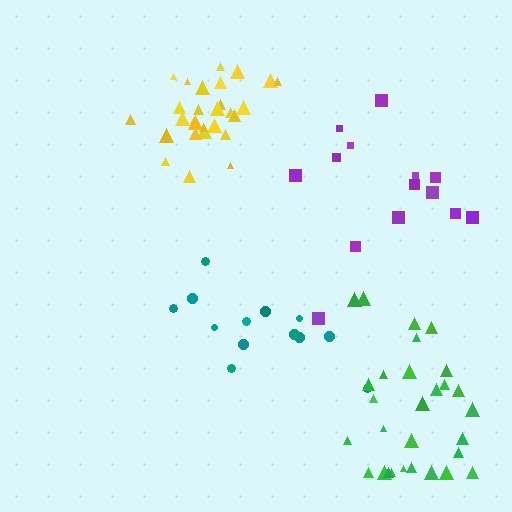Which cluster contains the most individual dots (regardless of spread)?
Yellow (29).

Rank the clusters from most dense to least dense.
yellow, green, purple, teal.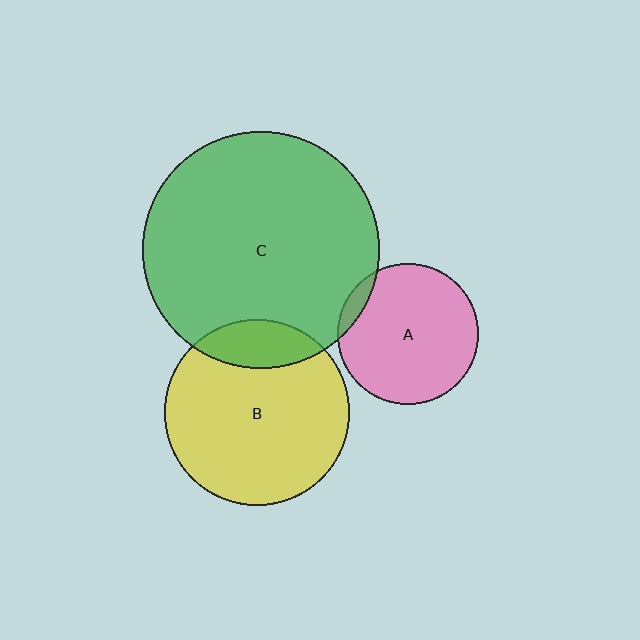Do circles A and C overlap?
Yes.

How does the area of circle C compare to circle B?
Approximately 1.6 times.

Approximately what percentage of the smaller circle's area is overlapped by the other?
Approximately 5%.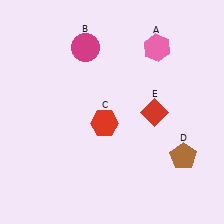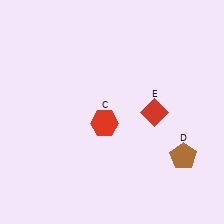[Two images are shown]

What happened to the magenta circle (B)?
The magenta circle (B) was removed in Image 2. It was in the top-left area of Image 1.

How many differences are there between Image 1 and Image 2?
There are 2 differences between the two images.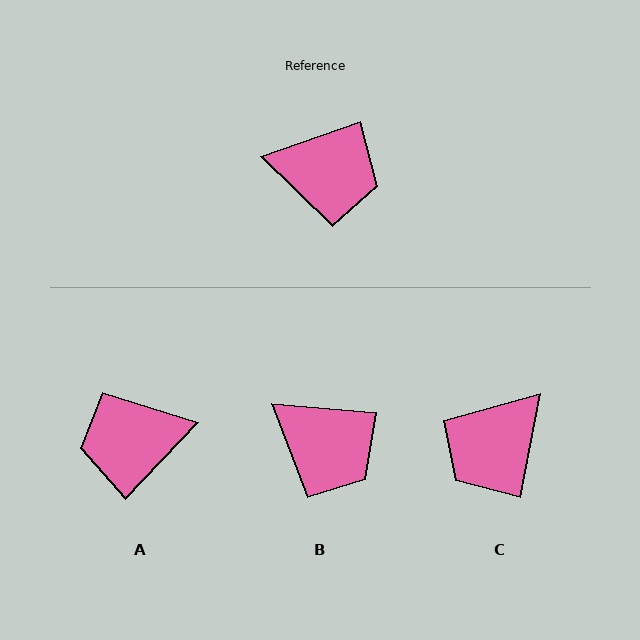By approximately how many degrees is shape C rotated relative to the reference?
Approximately 120 degrees clockwise.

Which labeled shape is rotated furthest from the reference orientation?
A, about 153 degrees away.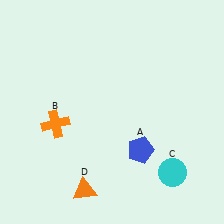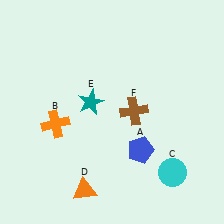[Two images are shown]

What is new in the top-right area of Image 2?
A brown cross (F) was added in the top-right area of Image 2.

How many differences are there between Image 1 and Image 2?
There are 2 differences between the two images.